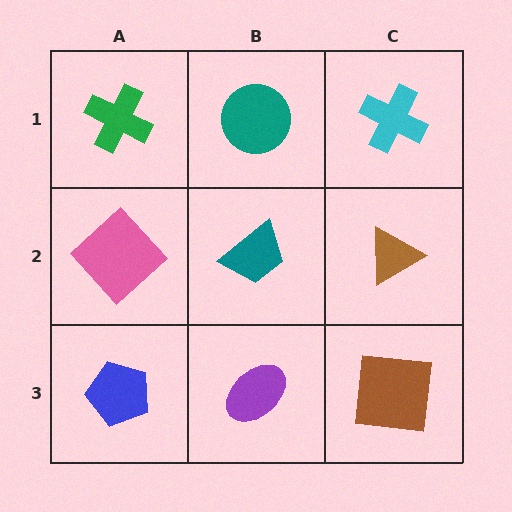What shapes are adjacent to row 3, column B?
A teal trapezoid (row 2, column B), a blue pentagon (row 3, column A), a brown square (row 3, column C).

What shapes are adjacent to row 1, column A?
A pink diamond (row 2, column A), a teal circle (row 1, column B).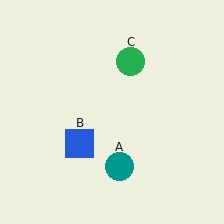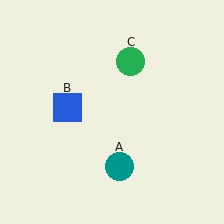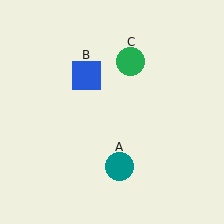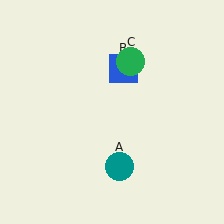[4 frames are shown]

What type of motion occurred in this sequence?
The blue square (object B) rotated clockwise around the center of the scene.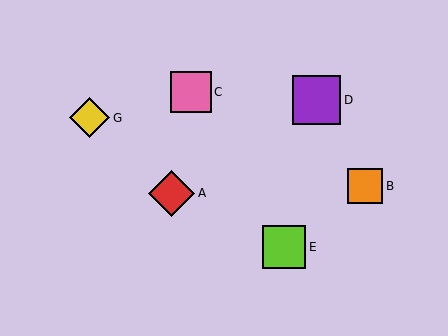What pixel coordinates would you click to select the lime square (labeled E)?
Click at (284, 247) to select the lime square E.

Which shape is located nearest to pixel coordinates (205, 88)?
The pink square (labeled C) at (191, 92) is nearest to that location.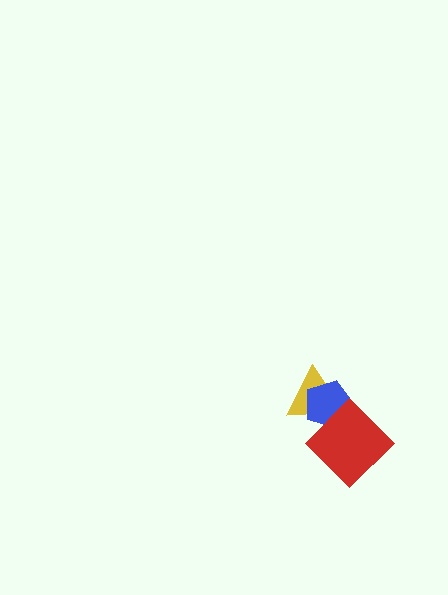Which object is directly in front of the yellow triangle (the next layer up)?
The blue pentagon is directly in front of the yellow triangle.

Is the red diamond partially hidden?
No, no other shape covers it.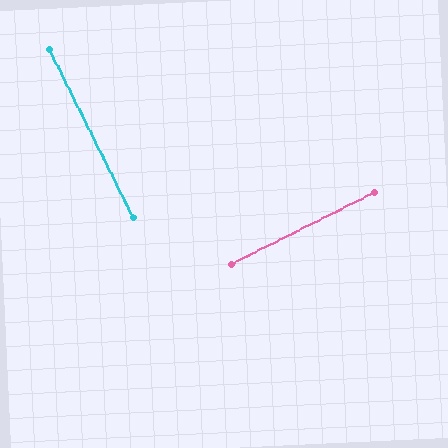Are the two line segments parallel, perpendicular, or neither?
Perpendicular — they meet at approximately 90°.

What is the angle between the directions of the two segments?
Approximately 90 degrees.